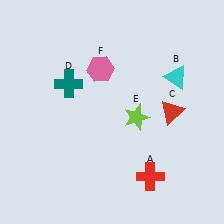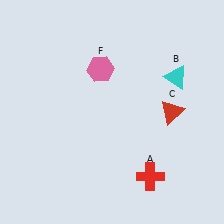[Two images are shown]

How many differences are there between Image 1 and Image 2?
There are 2 differences between the two images.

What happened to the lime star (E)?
The lime star (E) was removed in Image 2. It was in the bottom-right area of Image 1.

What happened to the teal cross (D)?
The teal cross (D) was removed in Image 2. It was in the top-left area of Image 1.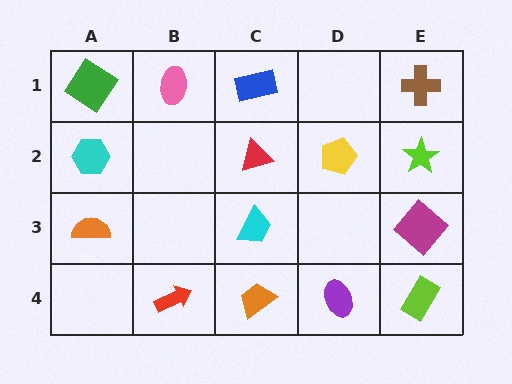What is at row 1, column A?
A green diamond.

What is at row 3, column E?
A magenta diamond.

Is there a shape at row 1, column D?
No, that cell is empty.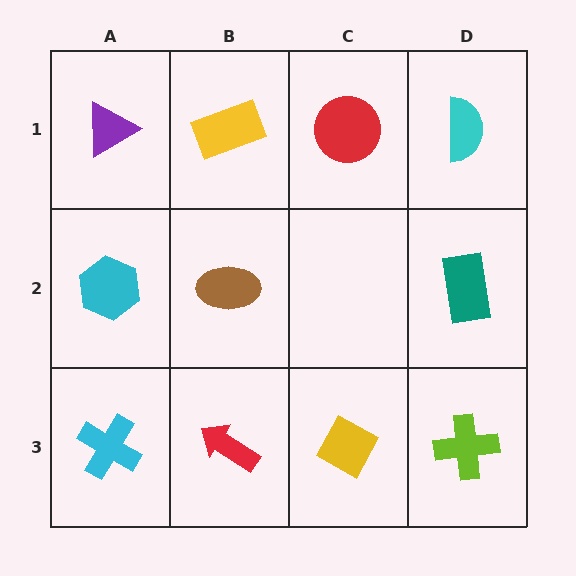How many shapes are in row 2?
3 shapes.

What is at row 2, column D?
A teal rectangle.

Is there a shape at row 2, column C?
No, that cell is empty.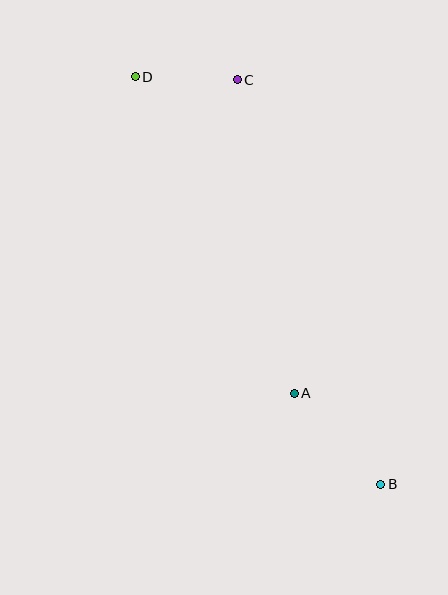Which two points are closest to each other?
Points C and D are closest to each other.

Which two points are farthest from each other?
Points B and D are farthest from each other.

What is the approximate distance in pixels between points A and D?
The distance between A and D is approximately 354 pixels.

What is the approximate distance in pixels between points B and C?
The distance between B and C is approximately 429 pixels.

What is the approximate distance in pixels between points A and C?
The distance between A and C is approximately 319 pixels.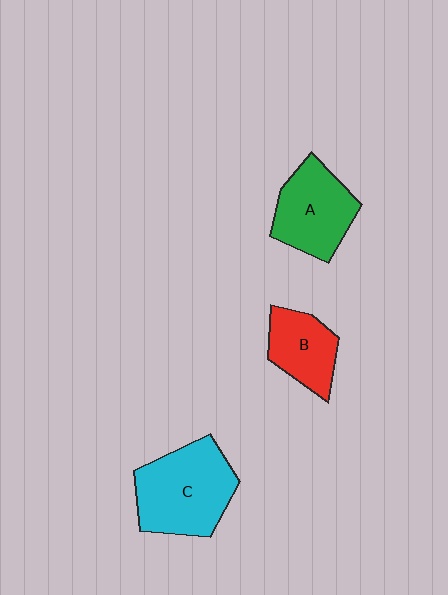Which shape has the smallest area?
Shape B (red).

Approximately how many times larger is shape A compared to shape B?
Approximately 1.3 times.